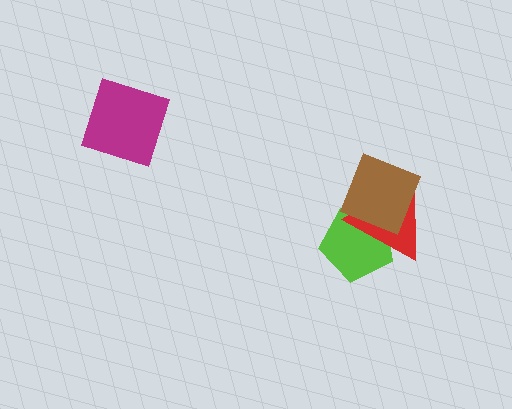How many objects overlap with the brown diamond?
2 objects overlap with the brown diamond.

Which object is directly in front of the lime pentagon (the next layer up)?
The red triangle is directly in front of the lime pentagon.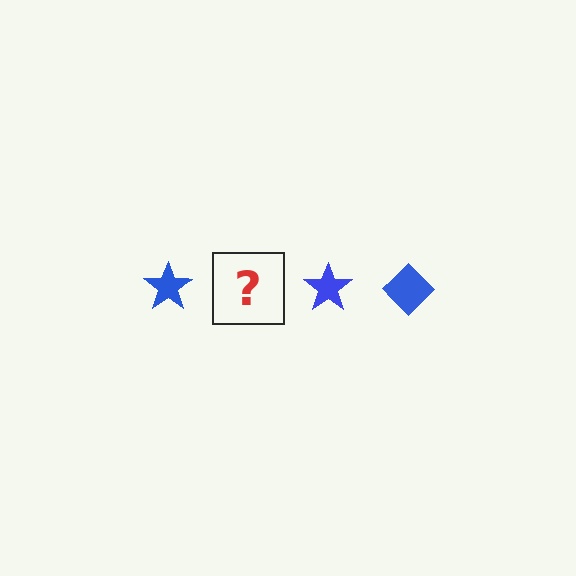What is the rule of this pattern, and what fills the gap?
The rule is that the pattern cycles through star, diamond shapes in blue. The gap should be filled with a blue diamond.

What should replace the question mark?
The question mark should be replaced with a blue diamond.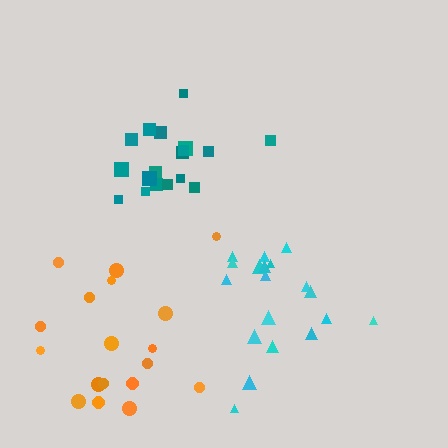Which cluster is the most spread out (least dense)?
Orange.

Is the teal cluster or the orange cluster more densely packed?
Teal.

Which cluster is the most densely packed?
Teal.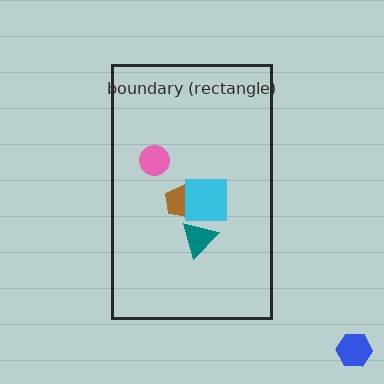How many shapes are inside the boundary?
4 inside, 1 outside.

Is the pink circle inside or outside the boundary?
Inside.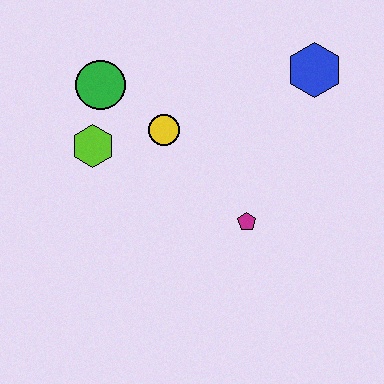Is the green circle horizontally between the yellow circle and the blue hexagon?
No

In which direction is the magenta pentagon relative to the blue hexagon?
The magenta pentagon is below the blue hexagon.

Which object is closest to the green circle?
The lime hexagon is closest to the green circle.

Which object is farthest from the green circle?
The blue hexagon is farthest from the green circle.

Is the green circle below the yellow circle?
No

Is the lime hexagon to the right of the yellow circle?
No